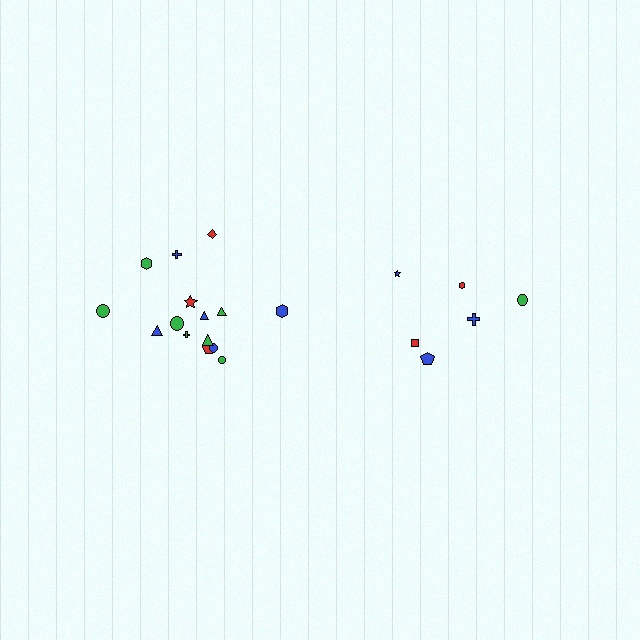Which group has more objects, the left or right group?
The left group.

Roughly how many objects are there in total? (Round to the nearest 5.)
Roughly 20 objects in total.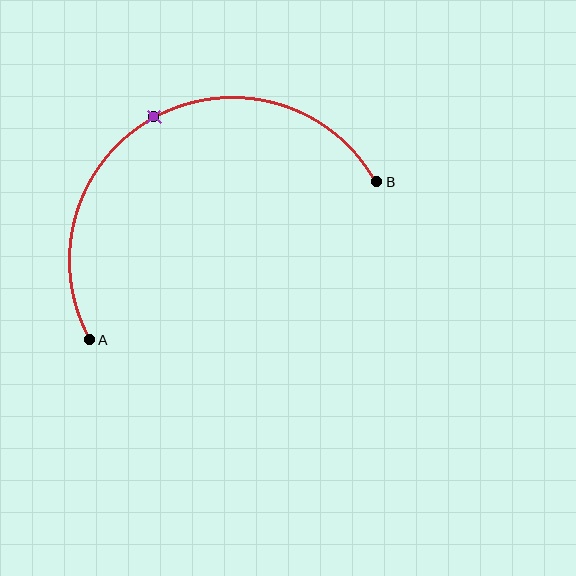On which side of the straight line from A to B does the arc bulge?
The arc bulges above the straight line connecting A and B.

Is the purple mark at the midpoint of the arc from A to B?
Yes. The purple mark lies on the arc at equal arc-length from both A and B — it is the arc midpoint.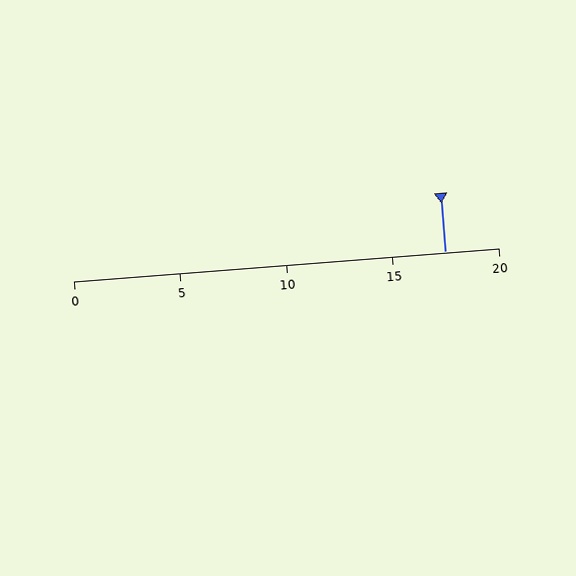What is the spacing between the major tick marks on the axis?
The major ticks are spaced 5 apart.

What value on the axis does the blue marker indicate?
The marker indicates approximately 17.5.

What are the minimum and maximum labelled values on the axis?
The axis runs from 0 to 20.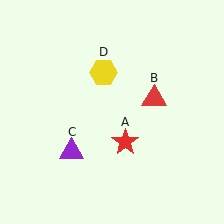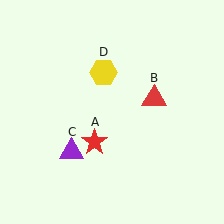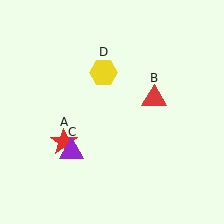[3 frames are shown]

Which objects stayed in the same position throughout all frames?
Red triangle (object B) and purple triangle (object C) and yellow hexagon (object D) remained stationary.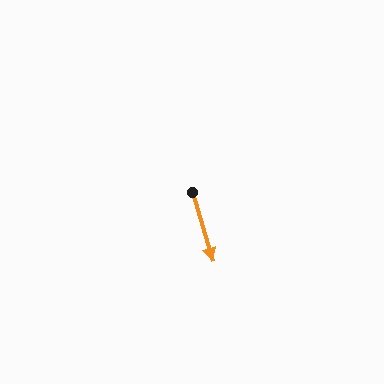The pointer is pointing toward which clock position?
Roughly 5 o'clock.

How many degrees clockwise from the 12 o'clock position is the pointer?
Approximately 163 degrees.